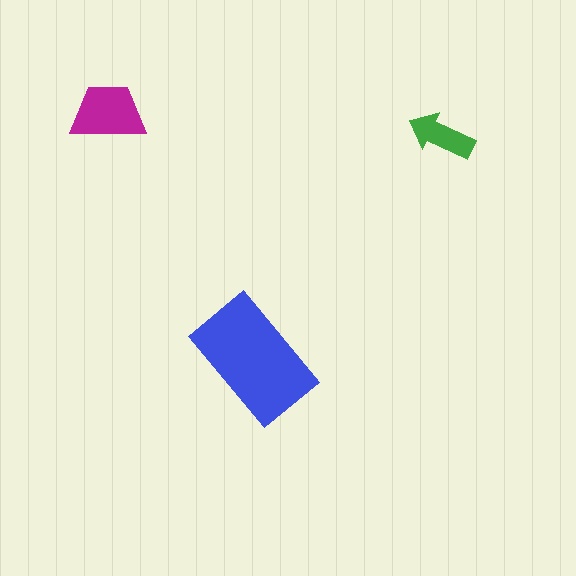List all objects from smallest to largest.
The green arrow, the magenta trapezoid, the blue rectangle.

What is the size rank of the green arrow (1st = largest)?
3rd.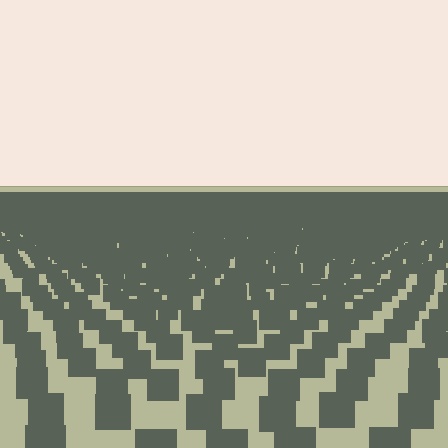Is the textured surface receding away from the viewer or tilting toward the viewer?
The surface is receding away from the viewer. Texture elements get smaller and denser toward the top.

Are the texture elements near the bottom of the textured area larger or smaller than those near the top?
Larger. Near the bottom, elements are closer to the viewer and appear at a bigger on-screen size.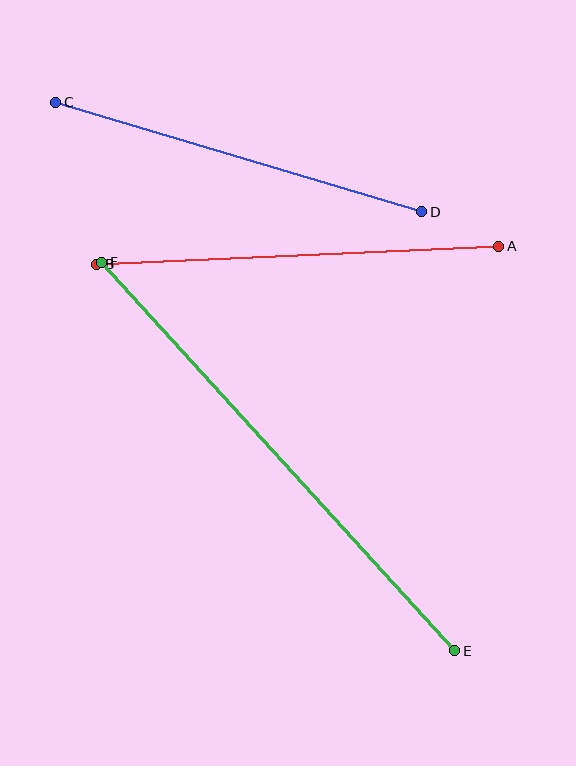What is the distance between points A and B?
The distance is approximately 402 pixels.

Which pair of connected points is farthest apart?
Points E and F are farthest apart.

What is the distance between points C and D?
The distance is approximately 382 pixels.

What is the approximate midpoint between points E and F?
The midpoint is at approximately (278, 457) pixels.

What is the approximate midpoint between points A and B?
The midpoint is at approximately (298, 255) pixels.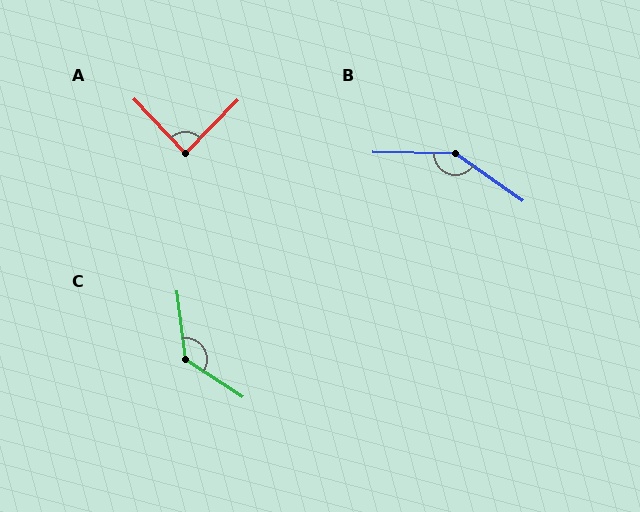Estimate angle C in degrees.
Approximately 130 degrees.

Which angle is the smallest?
A, at approximately 88 degrees.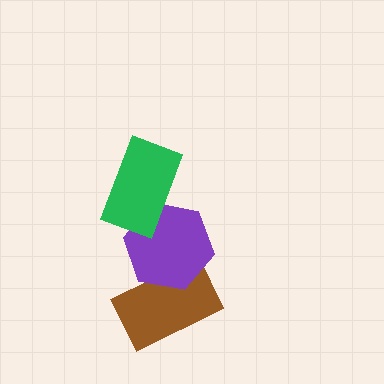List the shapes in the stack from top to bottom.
From top to bottom: the green rectangle, the purple hexagon, the brown rectangle.